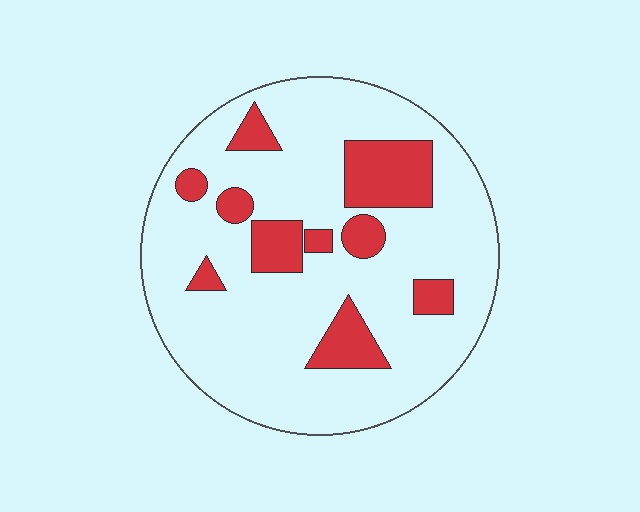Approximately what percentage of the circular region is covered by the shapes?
Approximately 20%.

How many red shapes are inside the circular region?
10.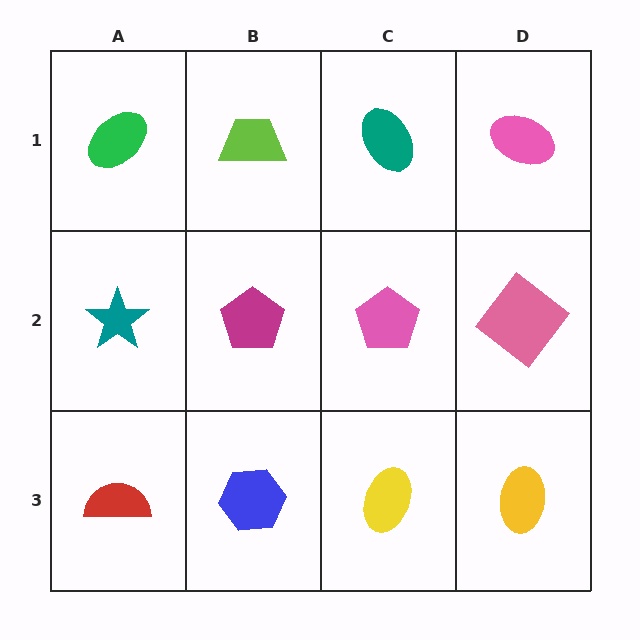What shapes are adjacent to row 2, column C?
A teal ellipse (row 1, column C), a yellow ellipse (row 3, column C), a magenta pentagon (row 2, column B), a pink diamond (row 2, column D).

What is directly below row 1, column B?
A magenta pentagon.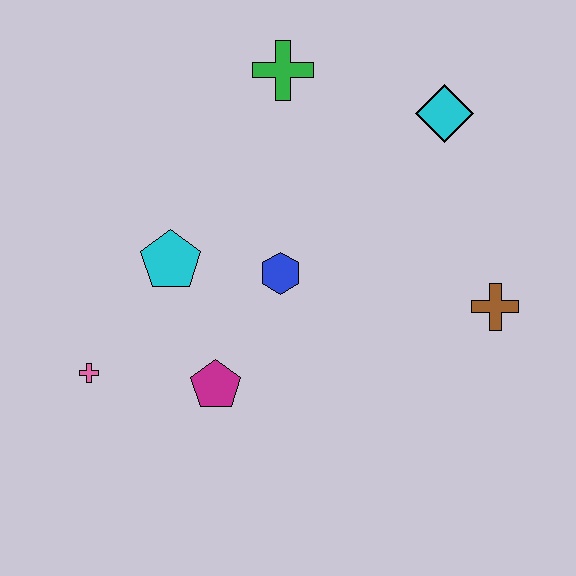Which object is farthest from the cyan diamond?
The pink cross is farthest from the cyan diamond.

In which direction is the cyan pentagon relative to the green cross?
The cyan pentagon is below the green cross.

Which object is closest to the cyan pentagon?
The blue hexagon is closest to the cyan pentagon.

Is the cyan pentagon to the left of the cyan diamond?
Yes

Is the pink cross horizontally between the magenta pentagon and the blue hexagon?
No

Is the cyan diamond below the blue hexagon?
No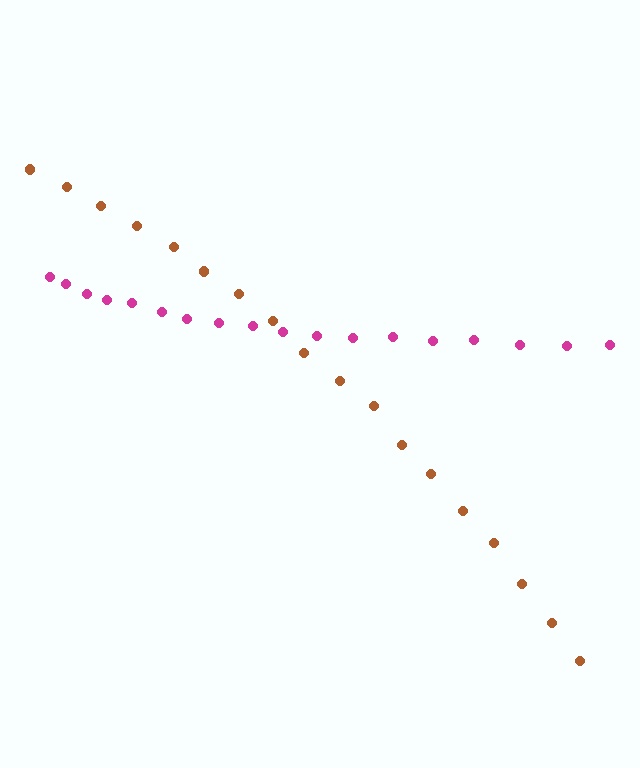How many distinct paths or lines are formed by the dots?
There are 2 distinct paths.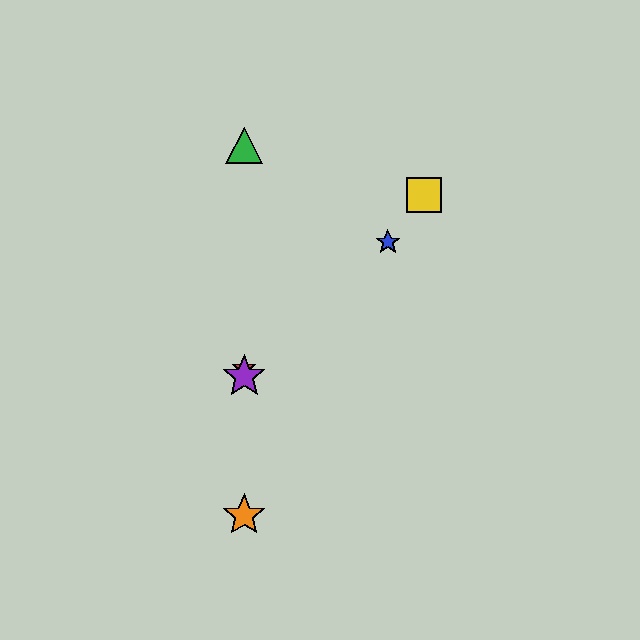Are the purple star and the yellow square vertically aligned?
No, the purple star is at x≈244 and the yellow square is at x≈424.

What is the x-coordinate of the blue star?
The blue star is at x≈388.